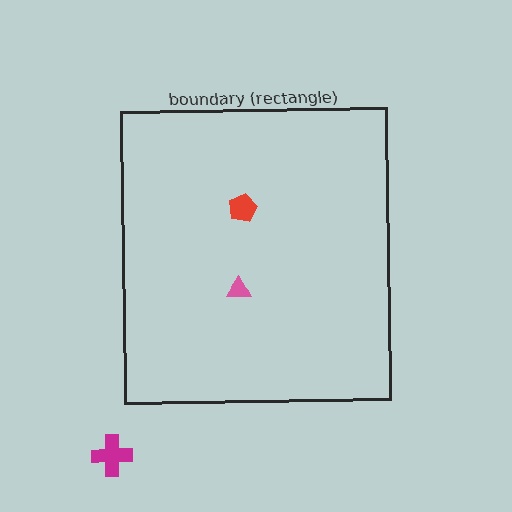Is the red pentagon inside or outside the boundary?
Inside.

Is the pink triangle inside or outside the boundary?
Inside.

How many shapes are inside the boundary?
2 inside, 1 outside.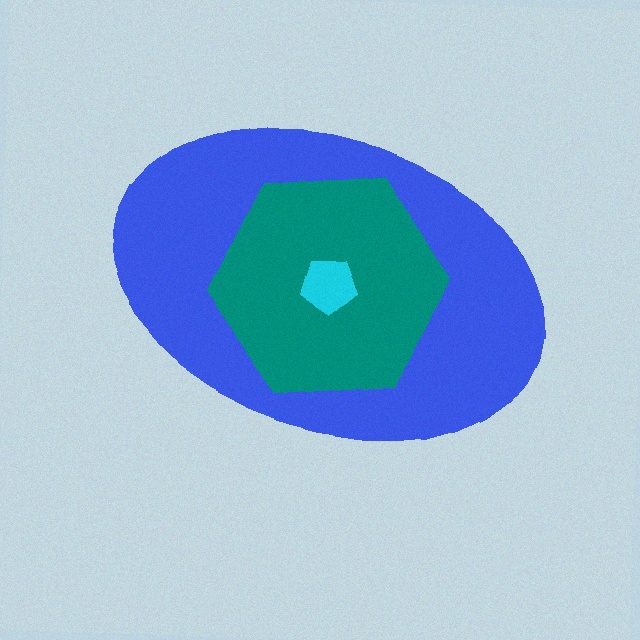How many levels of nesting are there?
3.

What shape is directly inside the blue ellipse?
The teal hexagon.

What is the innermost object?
The cyan pentagon.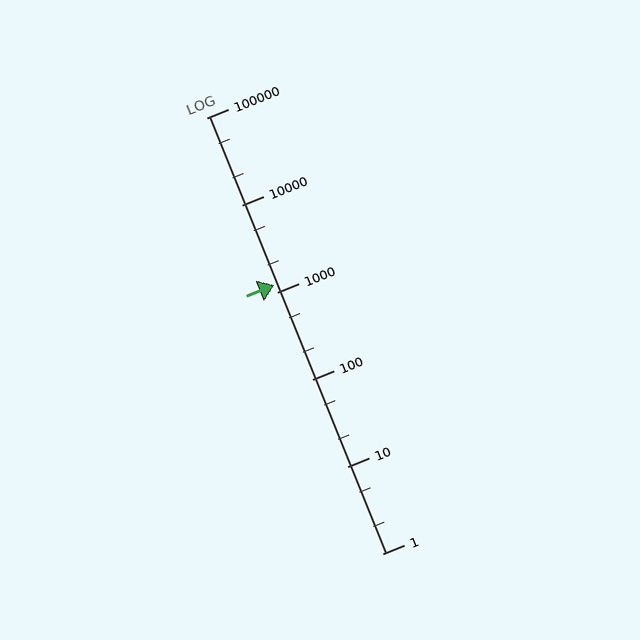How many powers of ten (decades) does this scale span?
The scale spans 5 decades, from 1 to 100000.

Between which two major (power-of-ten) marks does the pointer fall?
The pointer is between 1000 and 10000.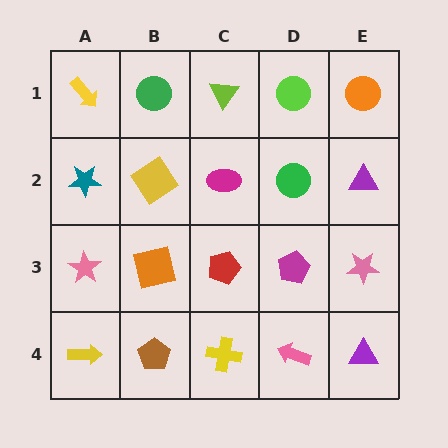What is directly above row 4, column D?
A magenta pentagon.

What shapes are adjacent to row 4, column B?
An orange square (row 3, column B), a yellow arrow (row 4, column A), a yellow cross (row 4, column C).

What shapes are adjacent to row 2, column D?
A lime circle (row 1, column D), a magenta pentagon (row 3, column D), a magenta ellipse (row 2, column C), a purple triangle (row 2, column E).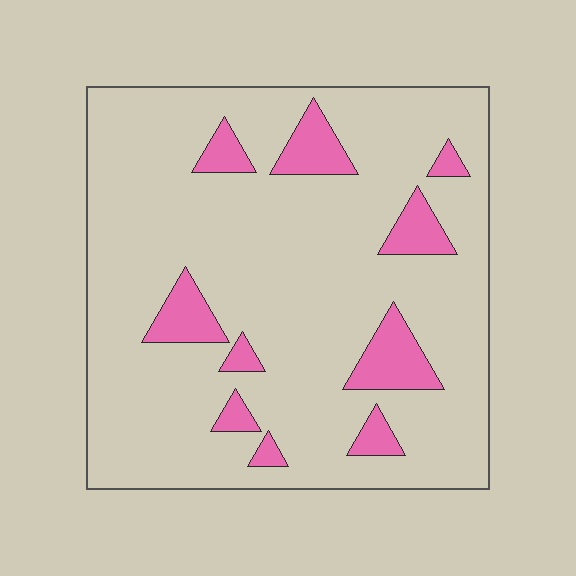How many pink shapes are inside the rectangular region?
10.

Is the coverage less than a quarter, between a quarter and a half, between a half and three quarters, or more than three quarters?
Less than a quarter.